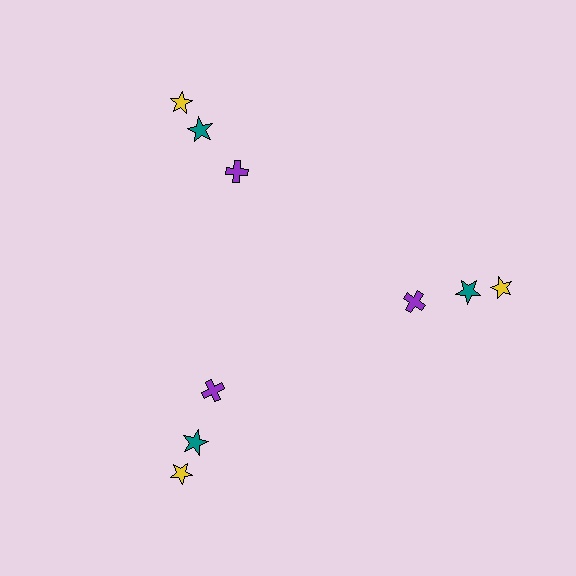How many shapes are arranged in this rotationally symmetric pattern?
There are 9 shapes, arranged in 3 groups of 3.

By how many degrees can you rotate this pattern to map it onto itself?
The pattern maps onto itself every 120 degrees of rotation.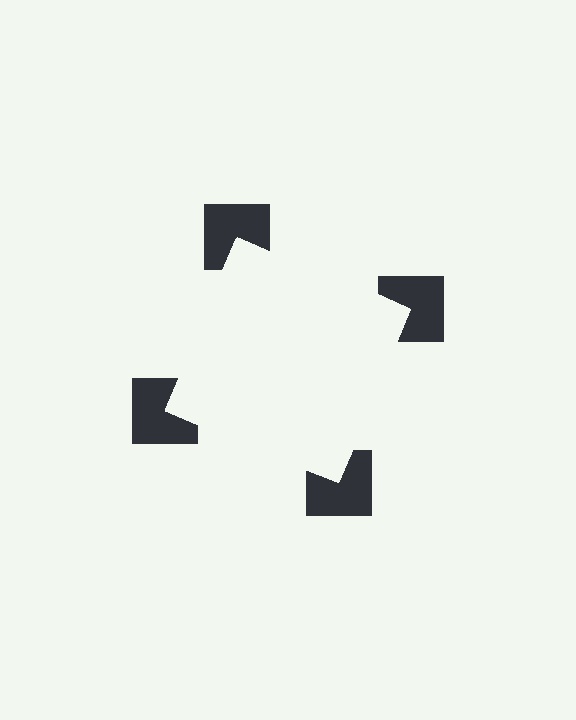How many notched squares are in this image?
There are 4 — one at each vertex of the illusory square.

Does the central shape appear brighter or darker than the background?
It typically appears slightly brighter than the background, even though no actual brightness change is drawn.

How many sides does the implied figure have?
4 sides.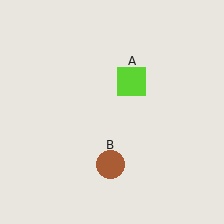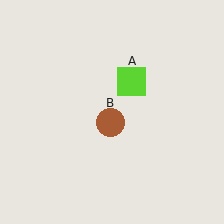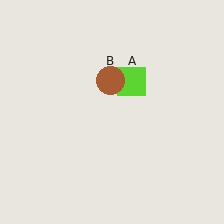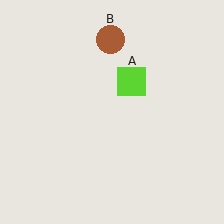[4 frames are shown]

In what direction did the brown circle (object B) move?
The brown circle (object B) moved up.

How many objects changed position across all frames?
1 object changed position: brown circle (object B).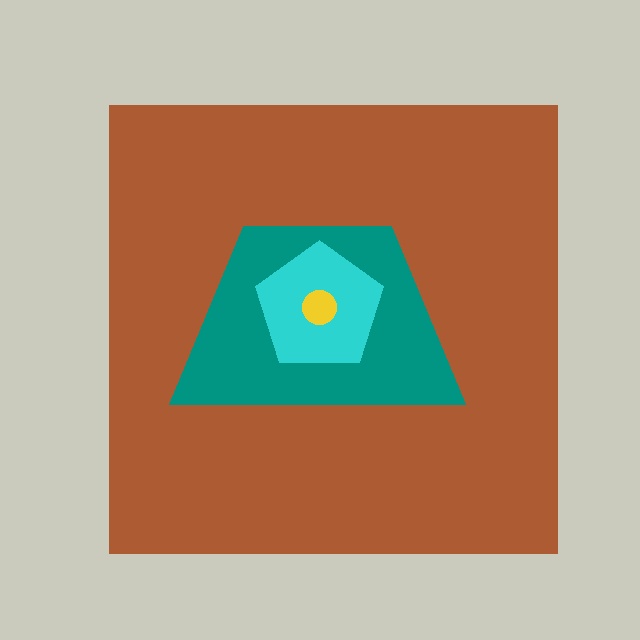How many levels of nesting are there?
4.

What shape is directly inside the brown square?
The teal trapezoid.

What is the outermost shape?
The brown square.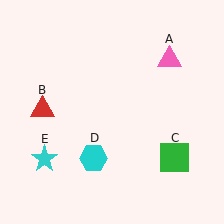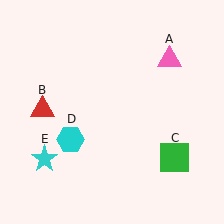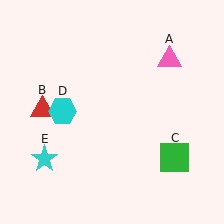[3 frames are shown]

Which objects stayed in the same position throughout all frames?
Pink triangle (object A) and red triangle (object B) and green square (object C) and cyan star (object E) remained stationary.